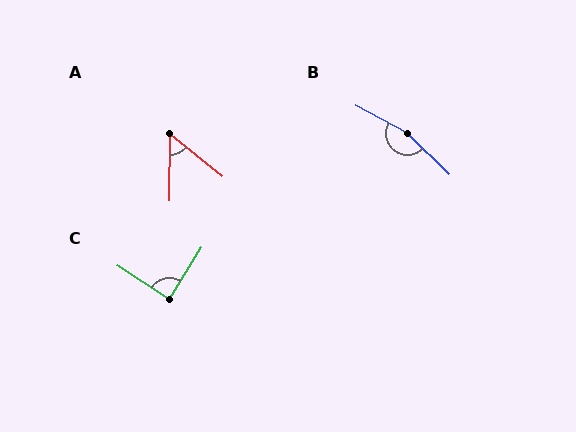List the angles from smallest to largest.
A (51°), C (88°), B (164°).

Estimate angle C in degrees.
Approximately 88 degrees.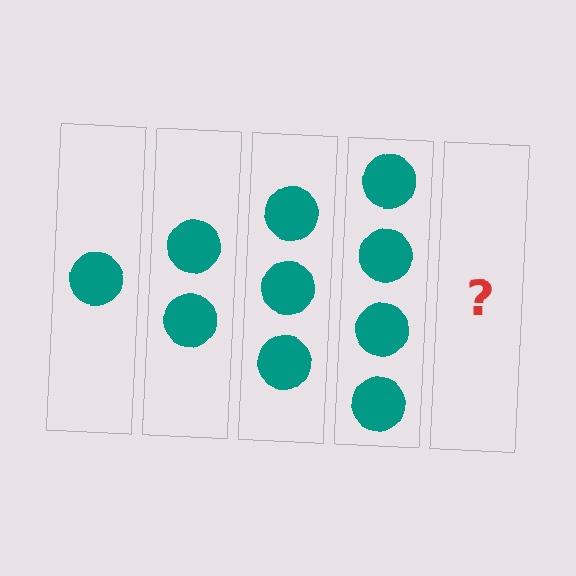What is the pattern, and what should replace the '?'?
The pattern is that each step adds one more circle. The '?' should be 5 circles.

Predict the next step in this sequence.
The next step is 5 circles.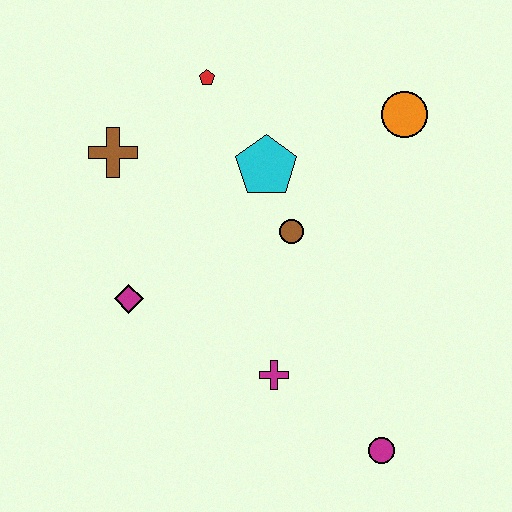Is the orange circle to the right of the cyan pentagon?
Yes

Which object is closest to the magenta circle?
The magenta cross is closest to the magenta circle.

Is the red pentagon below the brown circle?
No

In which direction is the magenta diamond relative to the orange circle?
The magenta diamond is to the left of the orange circle.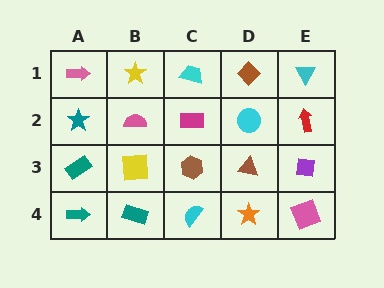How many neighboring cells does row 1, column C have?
3.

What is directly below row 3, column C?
A cyan semicircle.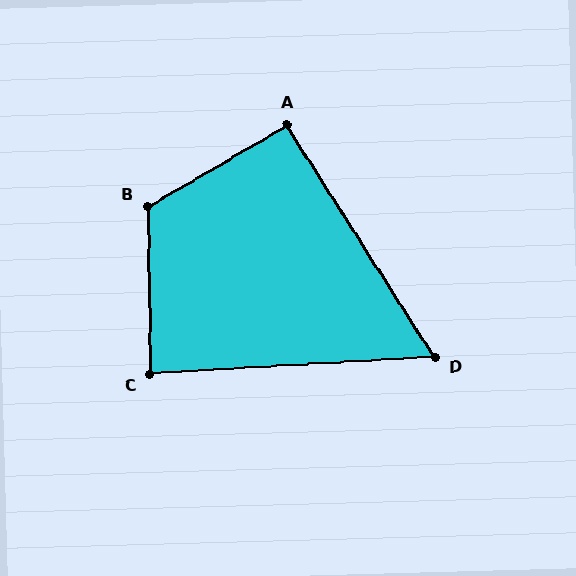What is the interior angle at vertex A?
Approximately 92 degrees (approximately right).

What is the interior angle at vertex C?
Approximately 88 degrees (approximately right).